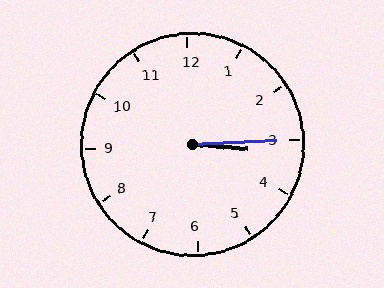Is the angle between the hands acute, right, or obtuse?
It is acute.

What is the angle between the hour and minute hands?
Approximately 8 degrees.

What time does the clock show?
3:15.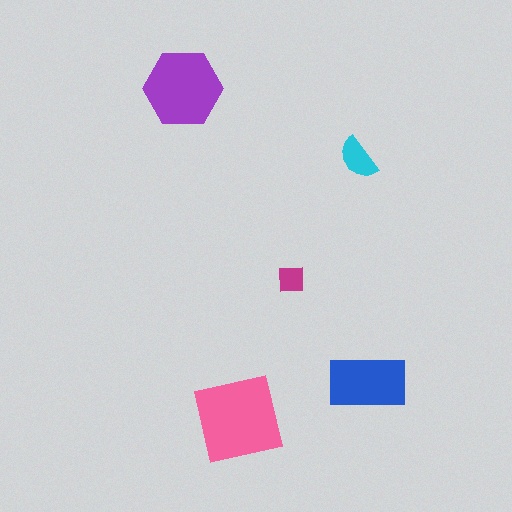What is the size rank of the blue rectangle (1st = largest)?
3rd.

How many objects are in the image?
There are 5 objects in the image.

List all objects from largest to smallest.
The pink square, the purple hexagon, the blue rectangle, the cyan semicircle, the magenta square.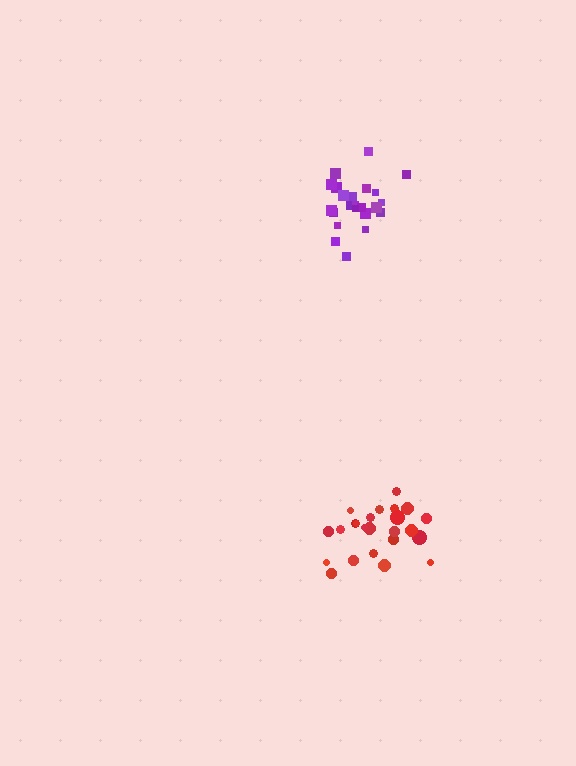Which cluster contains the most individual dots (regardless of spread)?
Red (25).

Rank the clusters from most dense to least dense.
purple, red.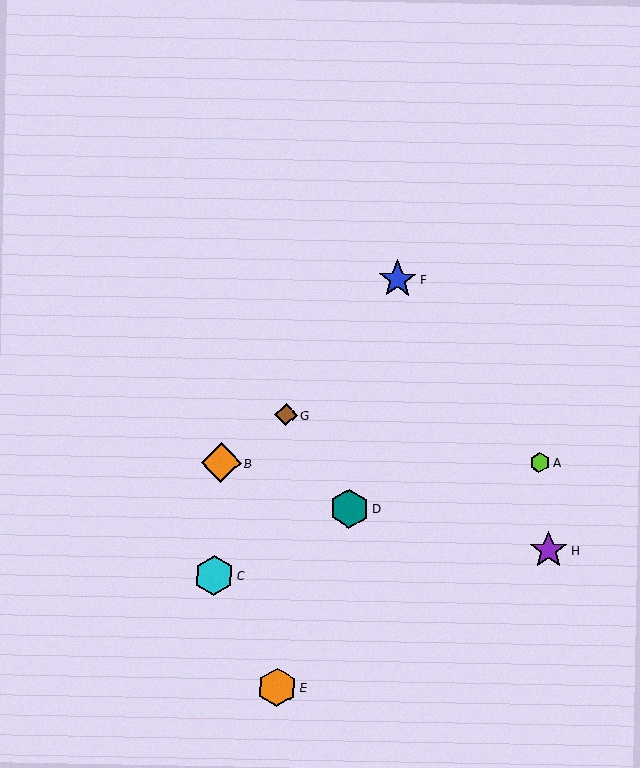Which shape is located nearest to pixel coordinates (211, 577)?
The cyan hexagon (labeled C) at (214, 575) is nearest to that location.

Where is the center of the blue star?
The center of the blue star is at (397, 279).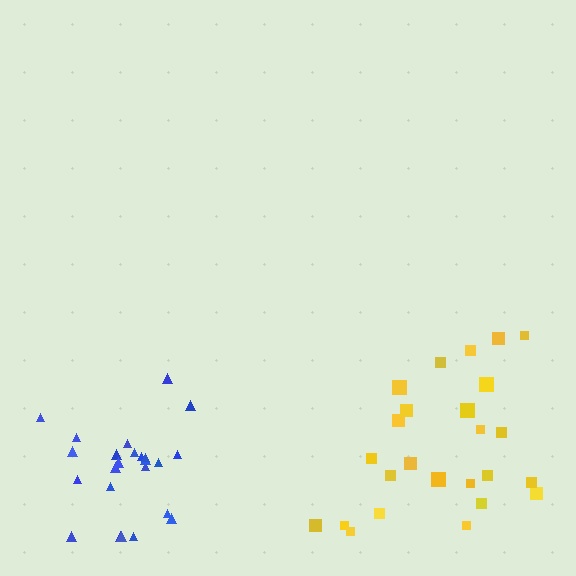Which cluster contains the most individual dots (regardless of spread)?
Yellow (25).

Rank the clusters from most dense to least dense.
blue, yellow.